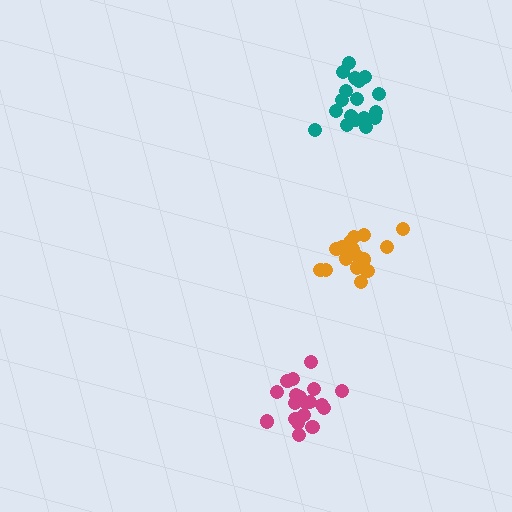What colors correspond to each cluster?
The clusters are colored: orange, teal, magenta.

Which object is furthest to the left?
The magenta cluster is leftmost.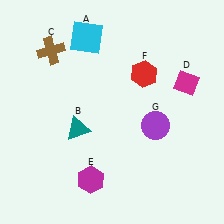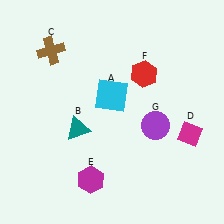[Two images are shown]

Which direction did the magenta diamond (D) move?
The magenta diamond (D) moved down.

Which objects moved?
The objects that moved are: the cyan square (A), the magenta diamond (D).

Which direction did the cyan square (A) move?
The cyan square (A) moved down.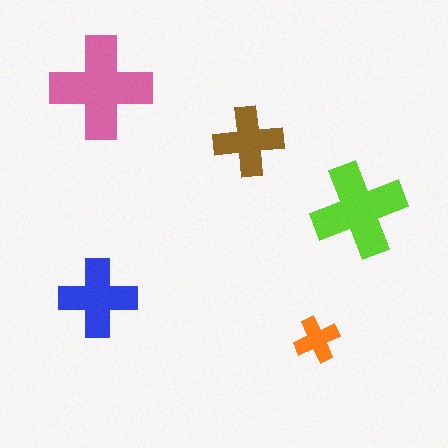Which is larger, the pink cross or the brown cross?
The pink one.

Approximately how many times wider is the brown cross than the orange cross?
About 1.5 times wider.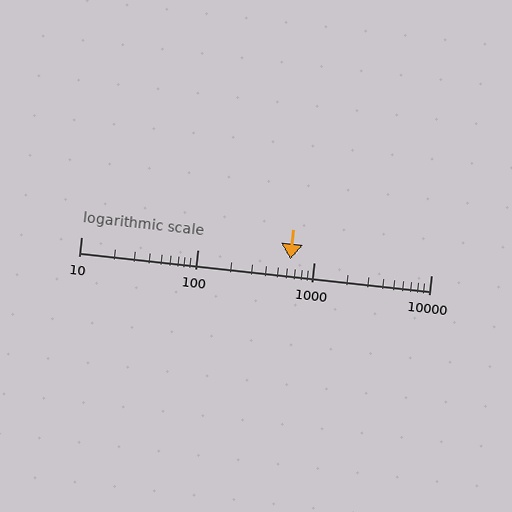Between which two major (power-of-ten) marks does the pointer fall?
The pointer is between 100 and 1000.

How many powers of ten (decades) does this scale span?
The scale spans 3 decades, from 10 to 10000.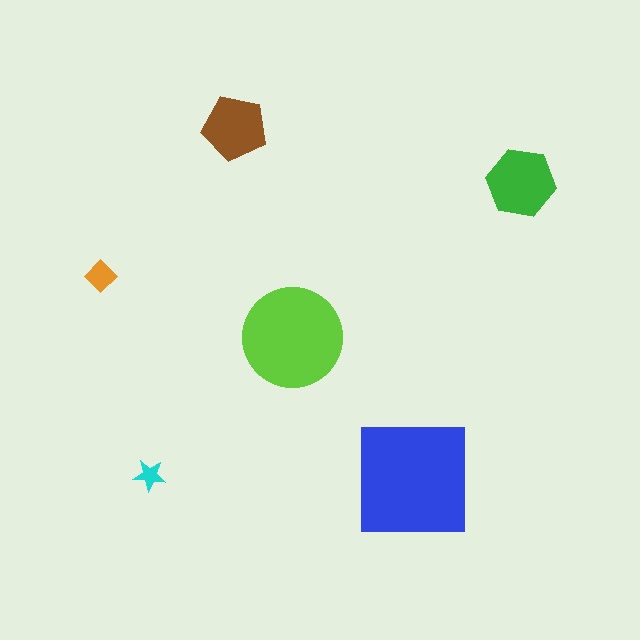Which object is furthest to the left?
The orange diamond is leftmost.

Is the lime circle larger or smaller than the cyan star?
Larger.